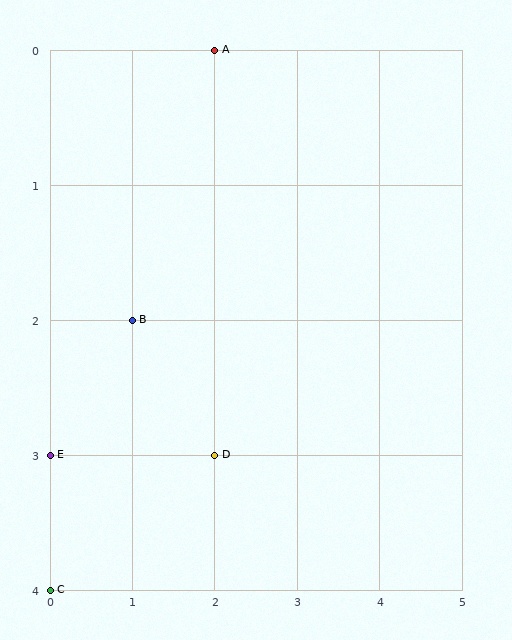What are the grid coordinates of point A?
Point A is at grid coordinates (2, 0).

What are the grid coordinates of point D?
Point D is at grid coordinates (2, 3).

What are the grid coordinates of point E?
Point E is at grid coordinates (0, 3).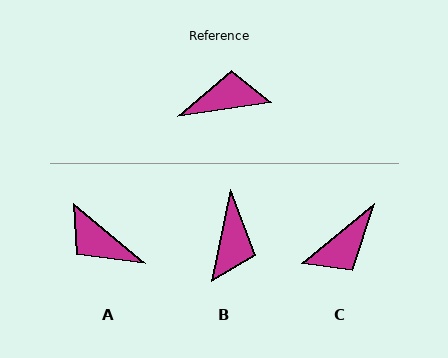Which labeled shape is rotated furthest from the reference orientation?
C, about 149 degrees away.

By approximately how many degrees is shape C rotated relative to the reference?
Approximately 149 degrees clockwise.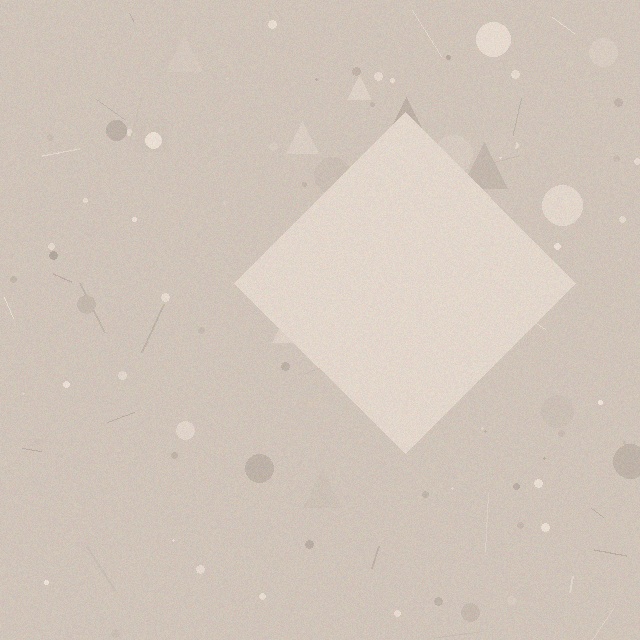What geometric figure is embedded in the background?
A diamond is embedded in the background.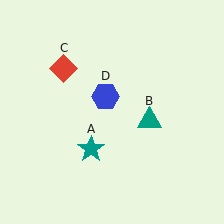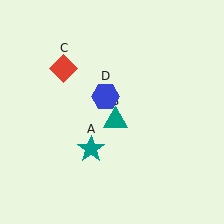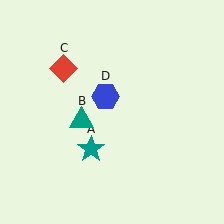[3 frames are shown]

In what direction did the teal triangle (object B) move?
The teal triangle (object B) moved left.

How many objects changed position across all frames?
1 object changed position: teal triangle (object B).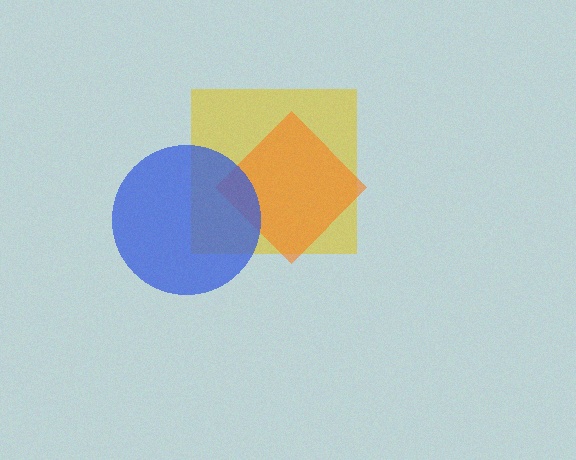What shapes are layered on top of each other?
The layered shapes are: a yellow square, an orange diamond, a blue circle.